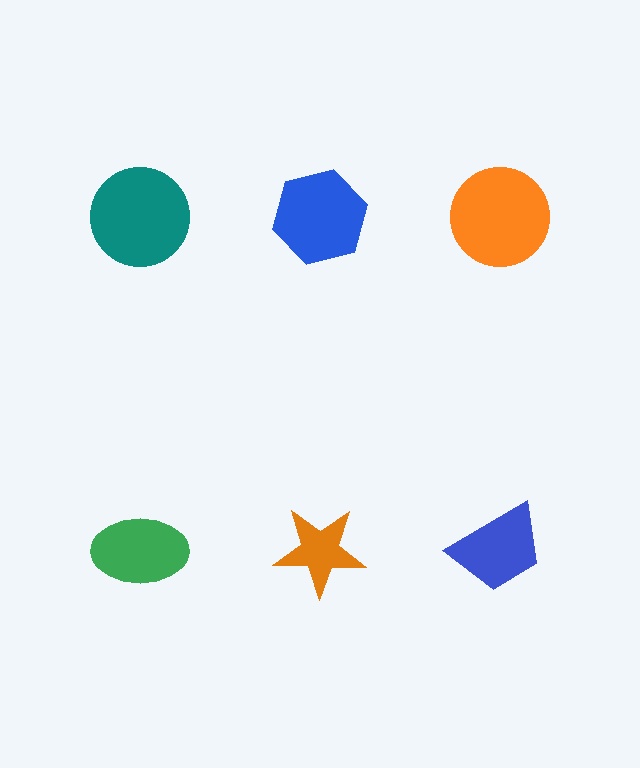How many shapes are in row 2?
3 shapes.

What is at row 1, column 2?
A blue hexagon.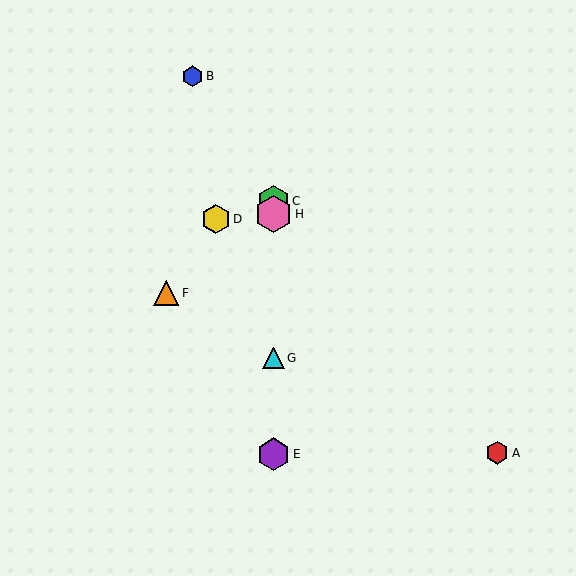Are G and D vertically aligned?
No, G is at x≈274 and D is at x≈216.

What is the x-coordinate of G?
Object G is at x≈274.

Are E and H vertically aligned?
Yes, both are at x≈274.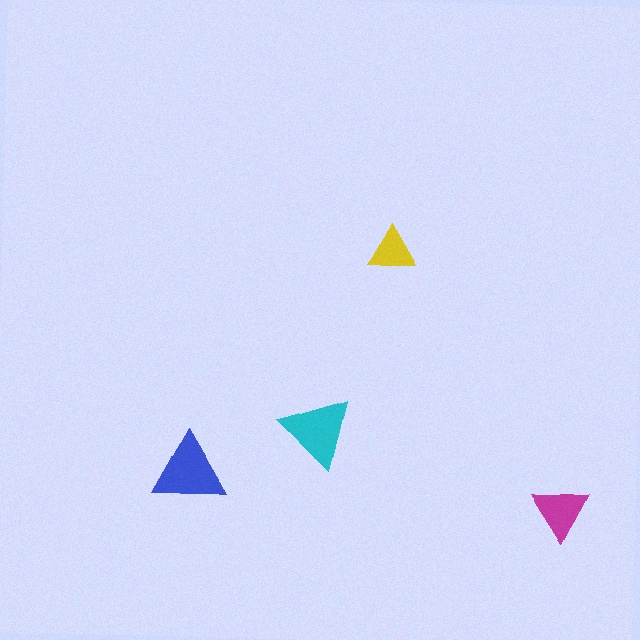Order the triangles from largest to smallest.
the blue one, the cyan one, the magenta one, the yellow one.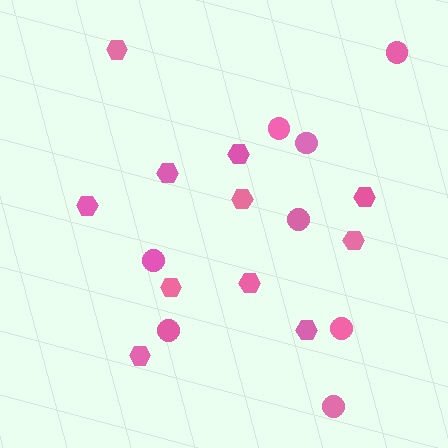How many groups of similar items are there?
There are 2 groups: one group of circles (8) and one group of hexagons (11).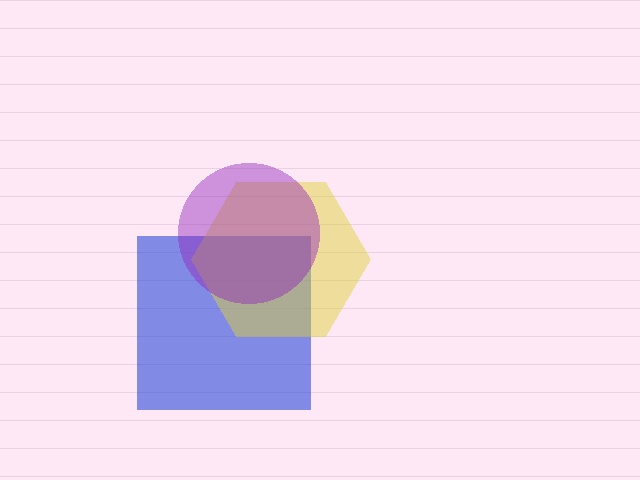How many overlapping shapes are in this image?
There are 3 overlapping shapes in the image.